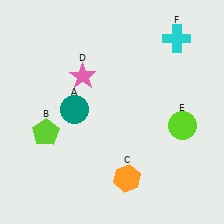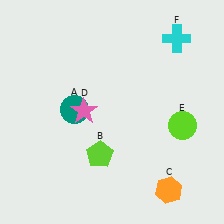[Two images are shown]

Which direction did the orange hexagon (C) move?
The orange hexagon (C) moved right.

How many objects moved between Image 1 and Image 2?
3 objects moved between the two images.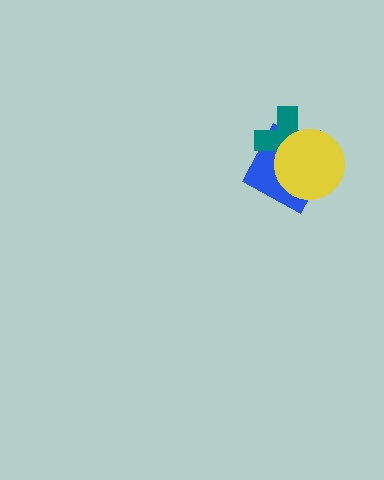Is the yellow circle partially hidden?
No, no other shape covers it.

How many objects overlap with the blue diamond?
2 objects overlap with the blue diamond.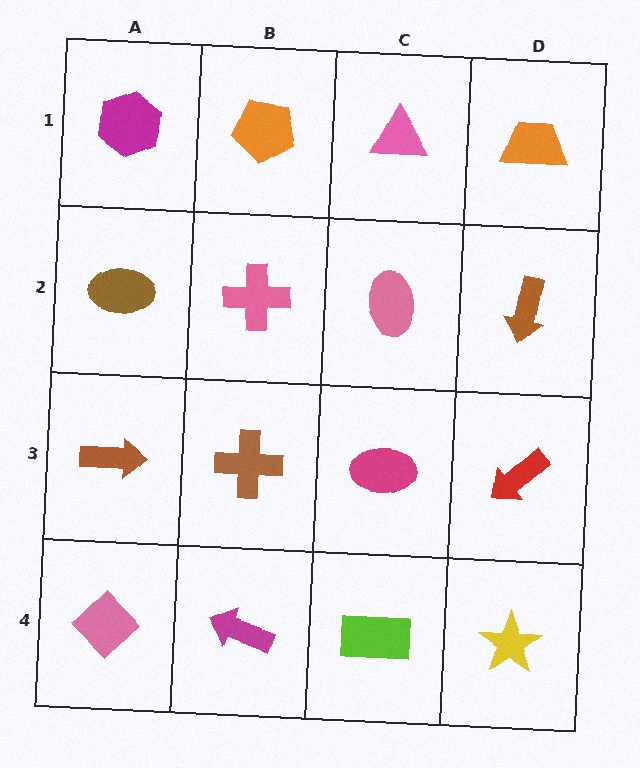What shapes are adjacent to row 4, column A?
A brown arrow (row 3, column A), a magenta arrow (row 4, column B).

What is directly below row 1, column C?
A pink ellipse.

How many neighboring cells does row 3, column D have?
3.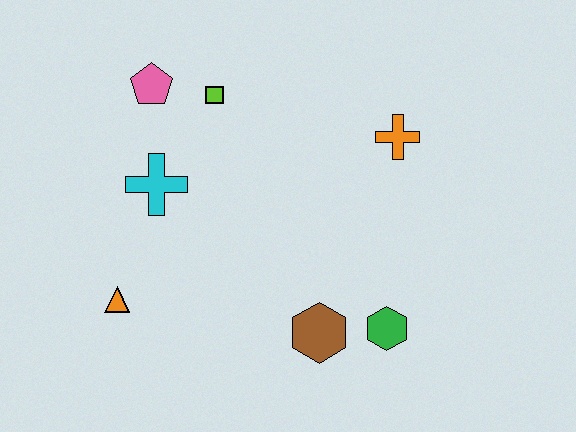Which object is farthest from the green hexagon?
The pink pentagon is farthest from the green hexagon.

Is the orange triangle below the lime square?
Yes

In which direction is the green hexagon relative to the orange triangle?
The green hexagon is to the right of the orange triangle.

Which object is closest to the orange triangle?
The cyan cross is closest to the orange triangle.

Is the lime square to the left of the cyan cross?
No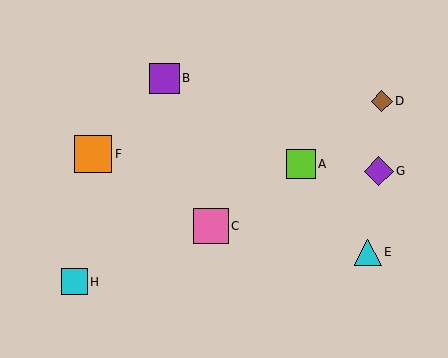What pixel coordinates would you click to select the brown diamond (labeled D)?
Click at (382, 101) to select the brown diamond D.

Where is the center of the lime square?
The center of the lime square is at (301, 164).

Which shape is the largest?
The orange square (labeled F) is the largest.